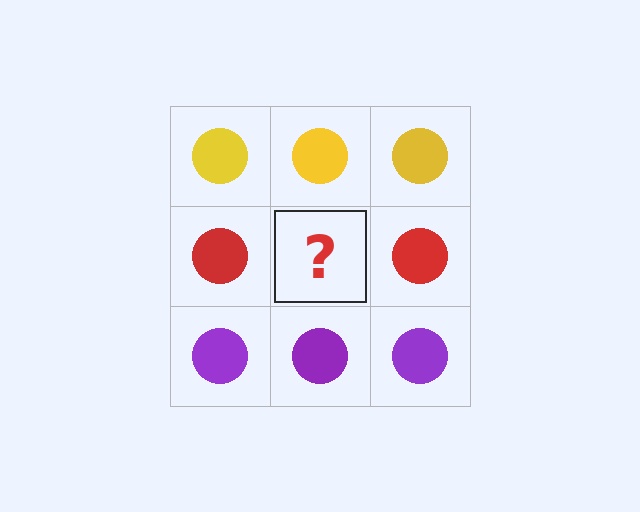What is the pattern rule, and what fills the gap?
The rule is that each row has a consistent color. The gap should be filled with a red circle.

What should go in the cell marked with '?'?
The missing cell should contain a red circle.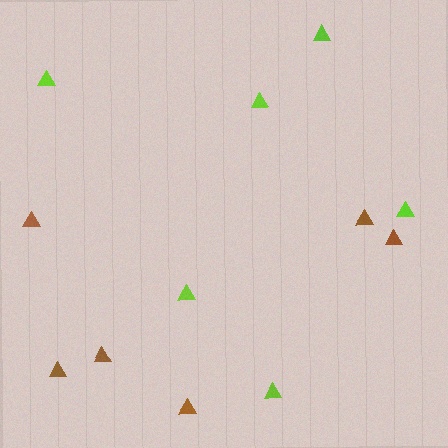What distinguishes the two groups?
There are 2 groups: one group of lime triangles (6) and one group of brown triangles (6).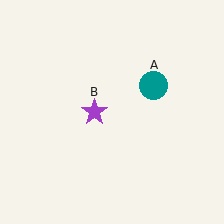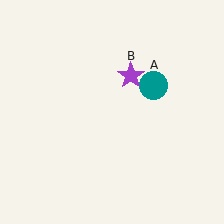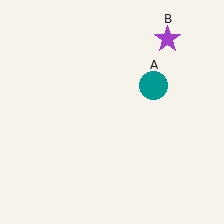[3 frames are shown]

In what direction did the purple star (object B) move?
The purple star (object B) moved up and to the right.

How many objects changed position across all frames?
1 object changed position: purple star (object B).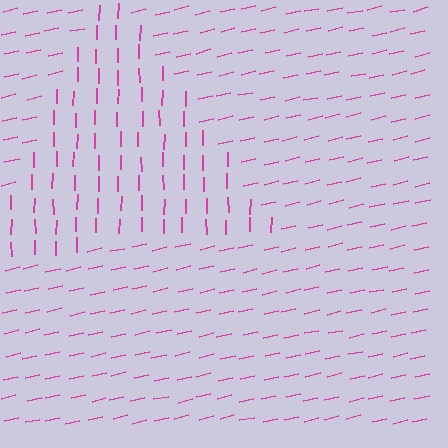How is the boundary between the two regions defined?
The boundary is defined purely by a change in line orientation (approximately 76 degrees difference). All lines are the same color and thickness.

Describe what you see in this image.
The image is filled with small magenta line segments. A triangle region in the image has lines oriented differently from the surrounding lines, creating a visible texture boundary.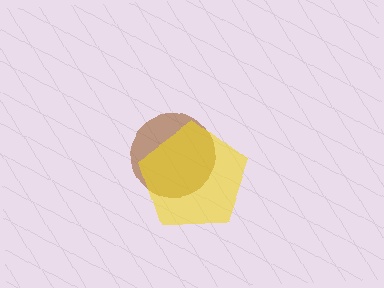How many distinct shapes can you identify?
There are 2 distinct shapes: a brown circle, a yellow pentagon.